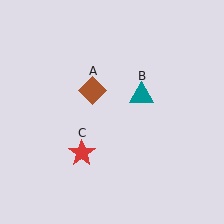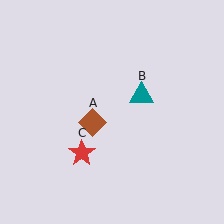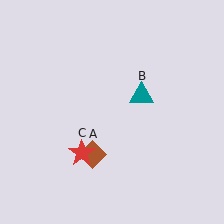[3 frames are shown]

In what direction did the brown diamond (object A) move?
The brown diamond (object A) moved down.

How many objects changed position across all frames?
1 object changed position: brown diamond (object A).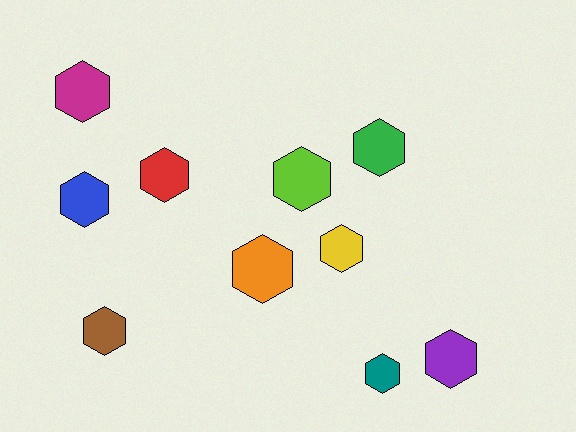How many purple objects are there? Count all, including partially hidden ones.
There is 1 purple object.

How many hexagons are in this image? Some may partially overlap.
There are 10 hexagons.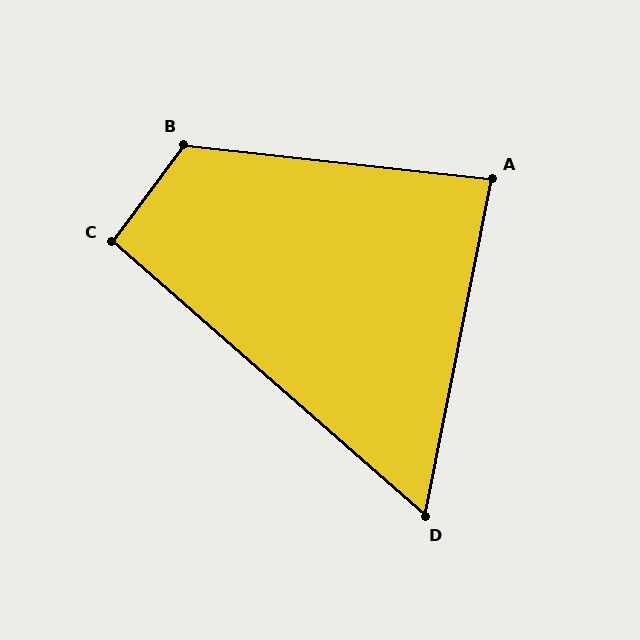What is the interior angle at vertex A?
Approximately 85 degrees (approximately right).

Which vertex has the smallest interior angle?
D, at approximately 60 degrees.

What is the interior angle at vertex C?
Approximately 95 degrees (approximately right).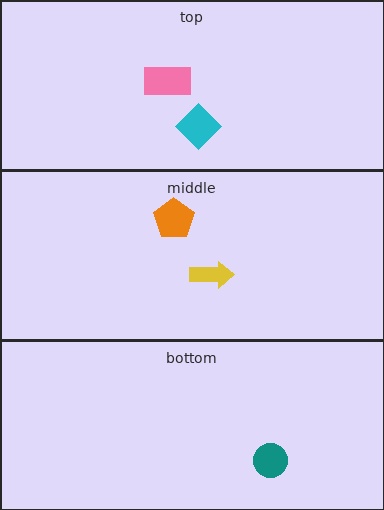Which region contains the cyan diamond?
The top region.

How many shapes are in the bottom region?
1.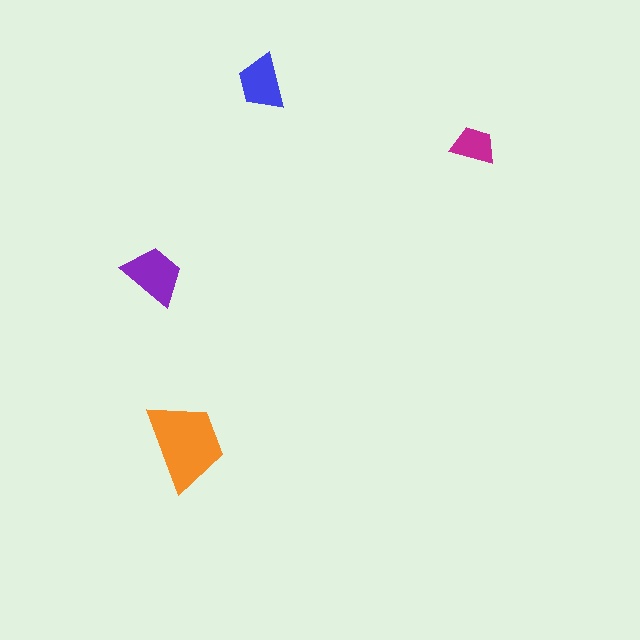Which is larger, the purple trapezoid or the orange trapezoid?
The orange one.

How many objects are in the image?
There are 4 objects in the image.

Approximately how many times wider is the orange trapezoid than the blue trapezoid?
About 1.5 times wider.